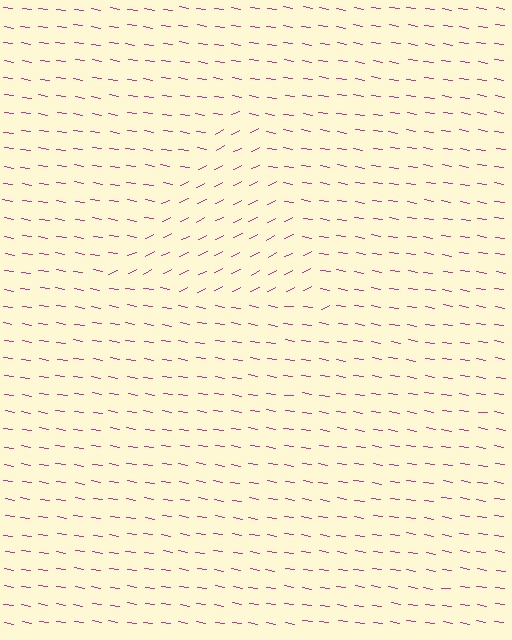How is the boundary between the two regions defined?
The boundary is defined purely by a change in line orientation (approximately 34 degrees difference). All lines are the same color and thickness.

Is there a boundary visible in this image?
Yes, there is a texture boundary formed by a change in line orientation.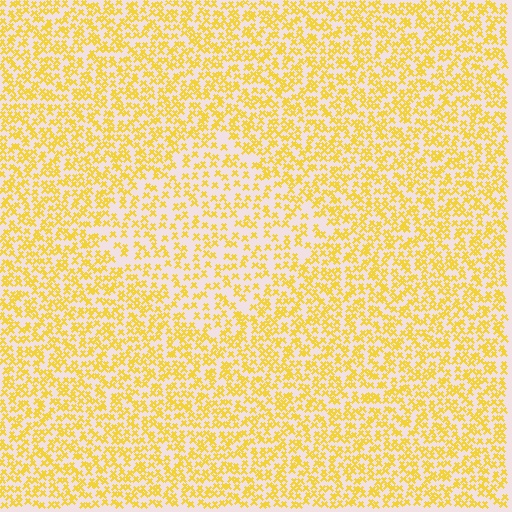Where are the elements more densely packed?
The elements are more densely packed outside the diamond boundary.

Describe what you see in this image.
The image contains small yellow elements arranged at two different densities. A diamond-shaped region is visible where the elements are less densely packed than the surrounding area.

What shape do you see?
I see a diamond.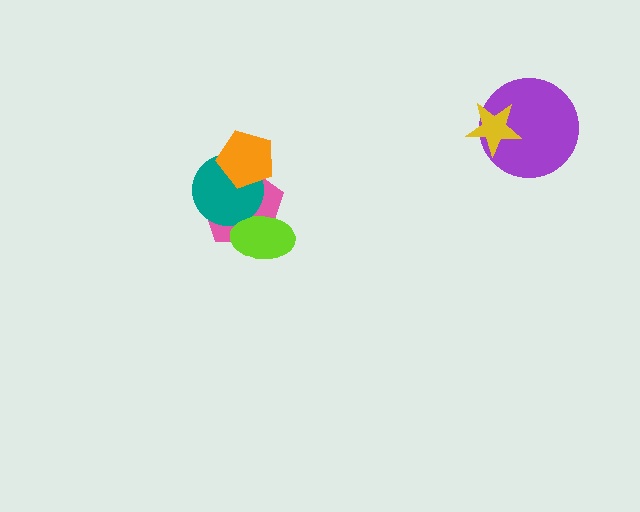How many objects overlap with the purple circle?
1 object overlaps with the purple circle.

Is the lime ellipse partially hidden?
No, no other shape covers it.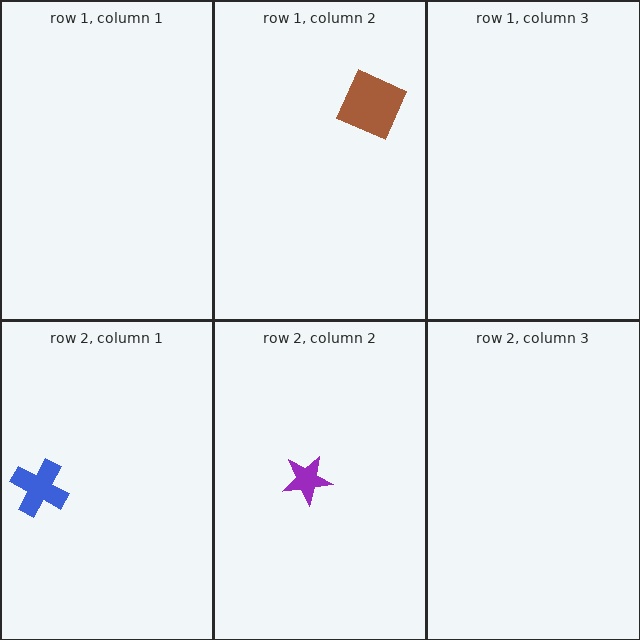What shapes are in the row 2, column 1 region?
The blue cross.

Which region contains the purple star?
The row 2, column 2 region.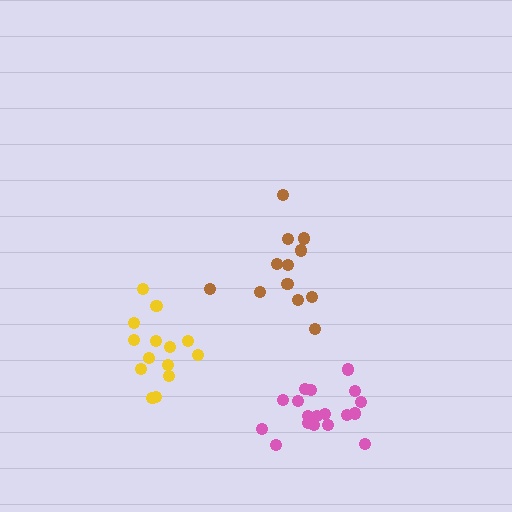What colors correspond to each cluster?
The clusters are colored: yellow, brown, pink.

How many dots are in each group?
Group 1: 14 dots, Group 2: 13 dots, Group 3: 18 dots (45 total).